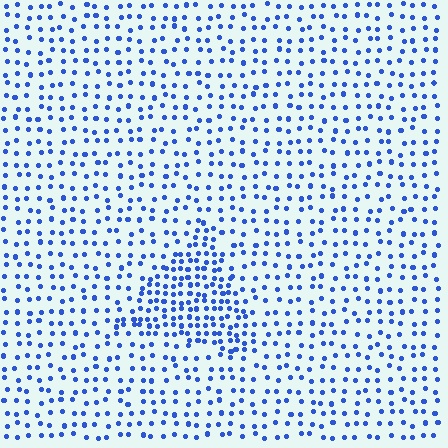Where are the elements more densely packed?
The elements are more densely packed inside the triangle boundary.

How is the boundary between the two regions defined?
The boundary is defined by a change in element density (approximately 2.0x ratio). All elements are the same color, size, and shape.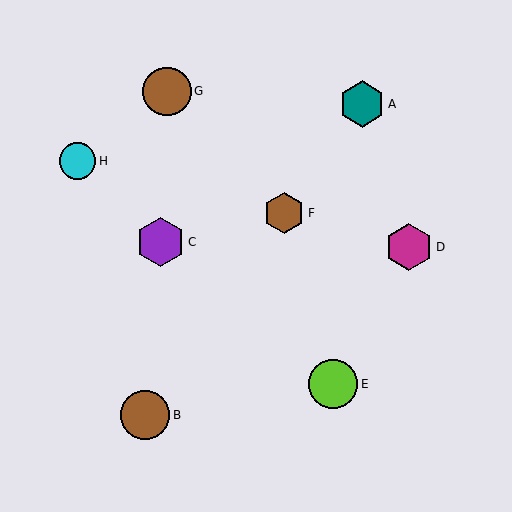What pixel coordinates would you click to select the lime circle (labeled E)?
Click at (333, 384) to select the lime circle E.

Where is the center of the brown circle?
The center of the brown circle is at (145, 415).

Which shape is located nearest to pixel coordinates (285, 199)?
The brown hexagon (labeled F) at (284, 213) is nearest to that location.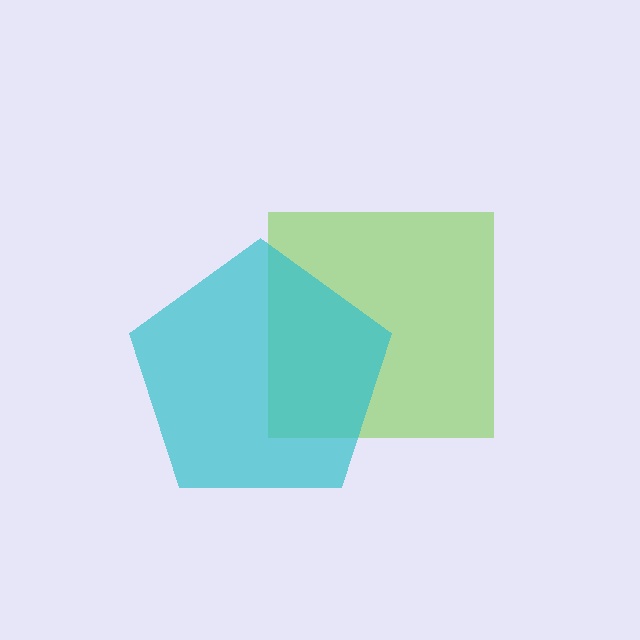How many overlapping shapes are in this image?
There are 2 overlapping shapes in the image.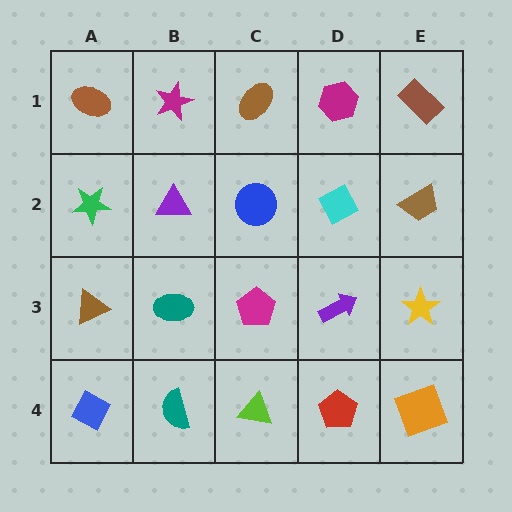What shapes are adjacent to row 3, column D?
A cyan diamond (row 2, column D), a red pentagon (row 4, column D), a magenta pentagon (row 3, column C), a yellow star (row 3, column E).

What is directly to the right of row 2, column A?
A purple triangle.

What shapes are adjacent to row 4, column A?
A brown triangle (row 3, column A), a teal semicircle (row 4, column B).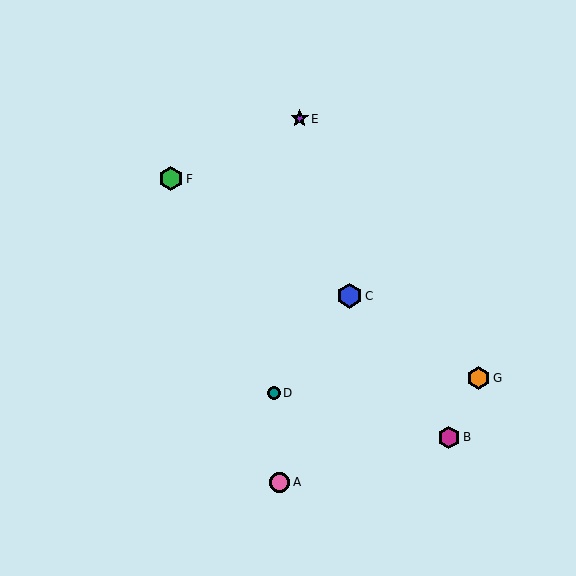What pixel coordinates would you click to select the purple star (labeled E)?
Click at (300, 119) to select the purple star E.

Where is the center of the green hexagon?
The center of the green hexagon is at (171, 179).